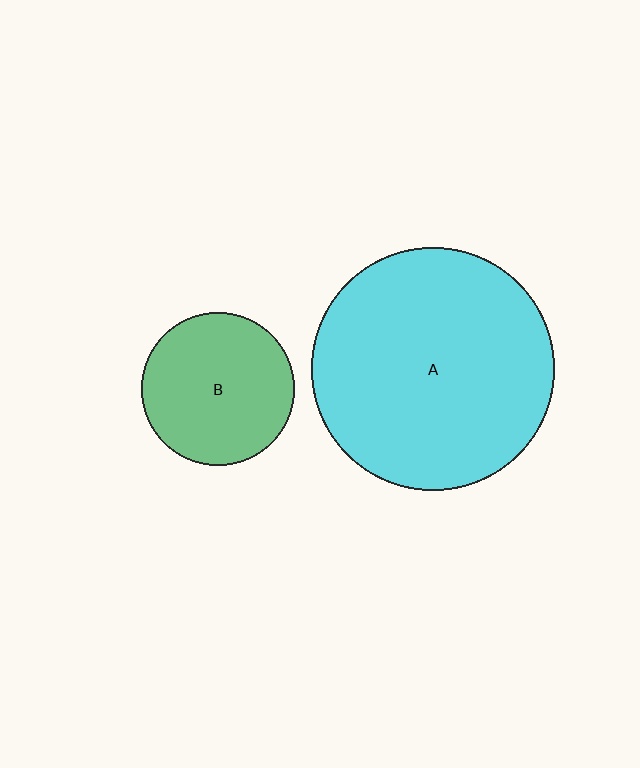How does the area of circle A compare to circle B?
Approximately 2.5 times.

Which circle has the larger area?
Circle A (cyan).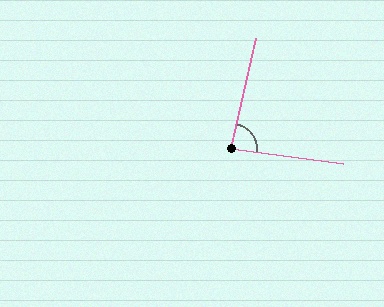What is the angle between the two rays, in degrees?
Approximately 85 degrees.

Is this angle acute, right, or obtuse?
It is acute.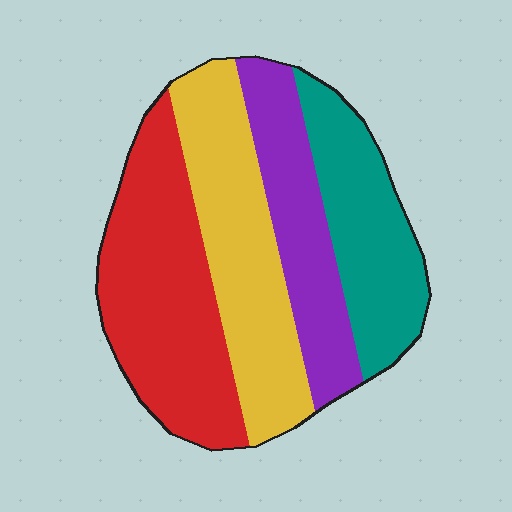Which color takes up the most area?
Red, at roughly 30%.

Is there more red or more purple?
Red.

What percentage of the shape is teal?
Teal covers roughly 20% of the shape.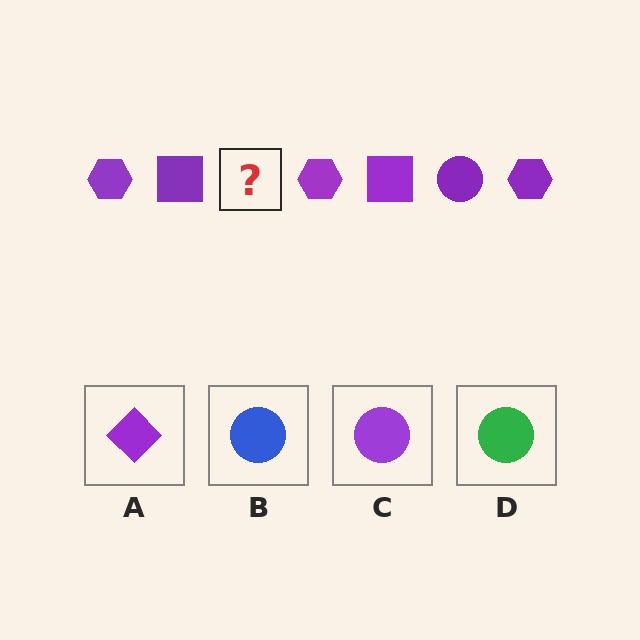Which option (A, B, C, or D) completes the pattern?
C.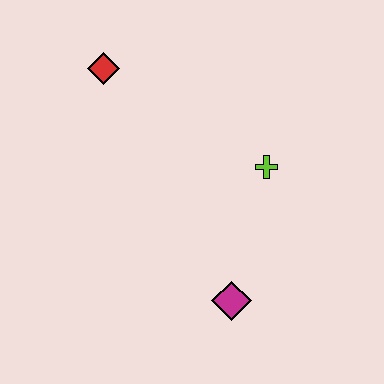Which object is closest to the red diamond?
The lime cross is closest to the red diamond.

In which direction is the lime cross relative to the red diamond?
The lime cross is to the right of the red diamond.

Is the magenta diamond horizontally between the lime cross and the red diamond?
Yes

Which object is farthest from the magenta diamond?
The red diamond is farthest from the magenta diamond.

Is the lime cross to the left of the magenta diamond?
No